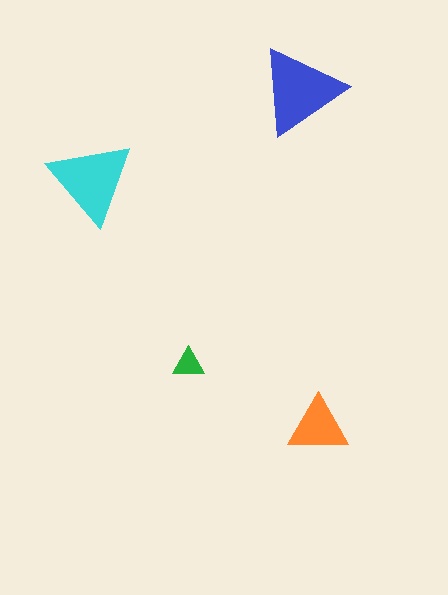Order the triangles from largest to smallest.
the blue one, the cyan one, the orange one, the green one.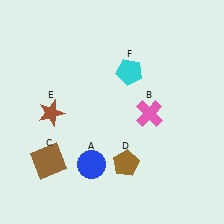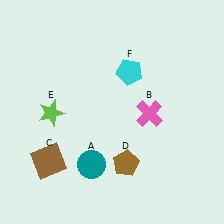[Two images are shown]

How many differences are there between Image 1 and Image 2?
There are 2 differences between the two images.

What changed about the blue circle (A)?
In Image 1, A is blue. In Image 2, it changed to teal.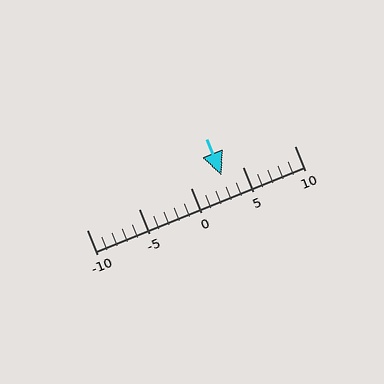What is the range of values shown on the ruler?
The ruler shows values from -10 to 10.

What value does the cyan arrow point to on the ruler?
The cyan arrow points to approximately 3.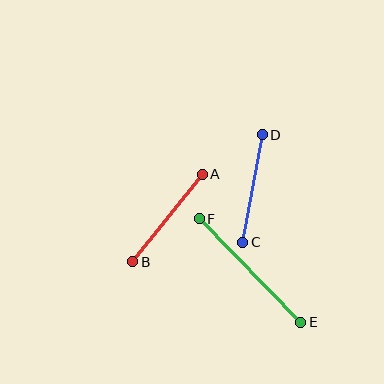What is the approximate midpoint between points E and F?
The midpoint is at approximately (250, 270) pixels.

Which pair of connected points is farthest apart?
Points E and F are farthest apart.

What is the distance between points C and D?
The distance is approximately 109 pixels.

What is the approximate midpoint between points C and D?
The midpoint is at approximately (252, 189) pixels.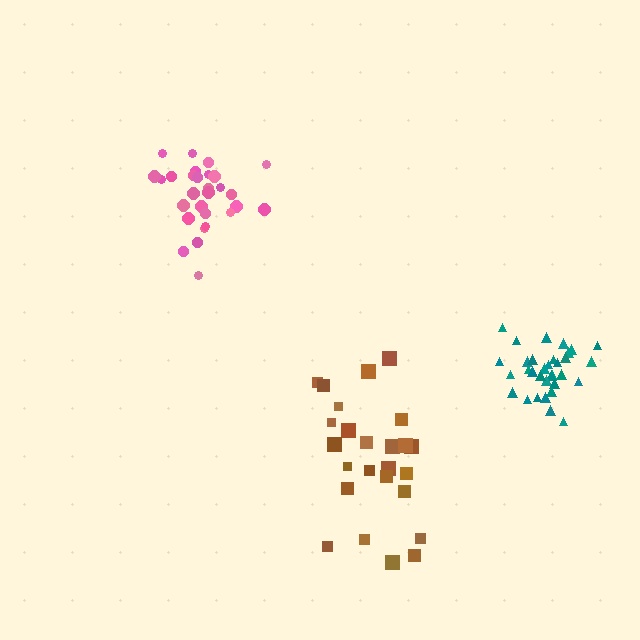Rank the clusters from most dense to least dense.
teal, pink, brown.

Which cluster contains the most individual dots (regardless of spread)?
Teal (33).